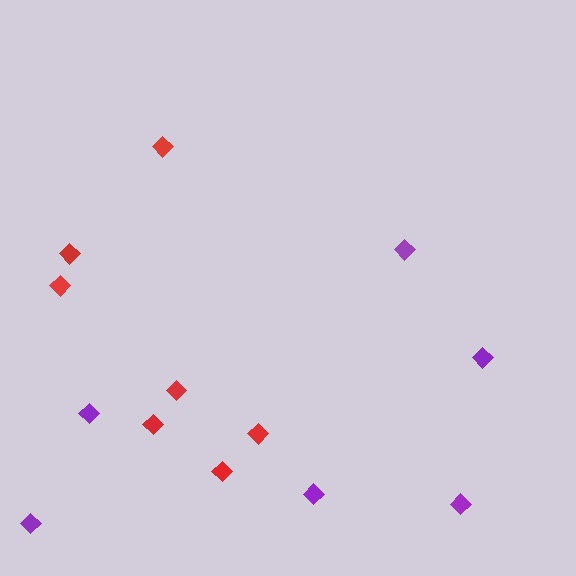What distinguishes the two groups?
There are 2 groups: one group of purple diamonds (6) and one group of red diamonds (7).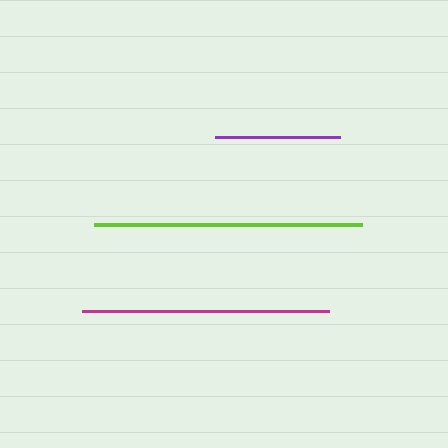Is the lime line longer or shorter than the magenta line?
The lime line is longer than the magenta line.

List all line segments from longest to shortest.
From longest to shortest: lime, magenta, purple.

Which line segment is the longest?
The lime line is the longest at approximately 267 pixels.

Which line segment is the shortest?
The purple line is the shortest at approximately 125 pixels.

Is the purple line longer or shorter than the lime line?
The lime line is longer than the purple line.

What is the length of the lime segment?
The lime segment is approximately 267 pixels long.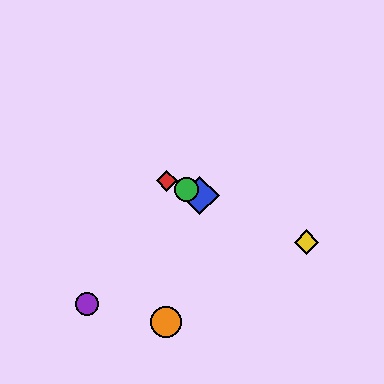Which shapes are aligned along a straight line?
The red diamond, the blue diamond, the green circle, the yellow diamond are aligned along a straight line.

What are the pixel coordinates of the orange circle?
The orange circle is at (166, 322).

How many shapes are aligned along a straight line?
4 shapes (the red diamond, the blue diamond, the green circle, the yellow diamond) are aligned along a straight line.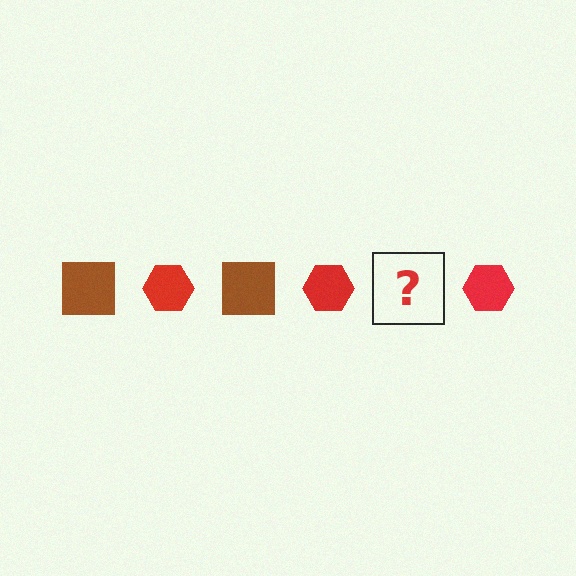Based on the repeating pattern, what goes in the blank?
The blank should be a brown square.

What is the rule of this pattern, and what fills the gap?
The rule is that the pattern alternates between brown square and red hexagon. The gap should be filled with a brown square.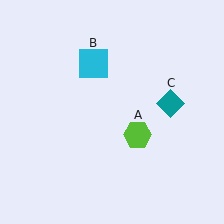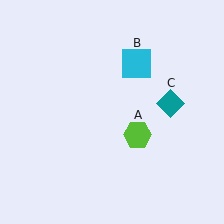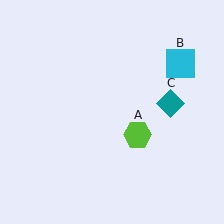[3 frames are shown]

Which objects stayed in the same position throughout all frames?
Lime hexagon (object A) and teal diamond (object C) remained stationary.